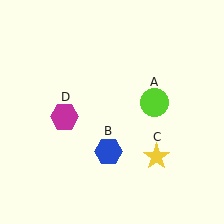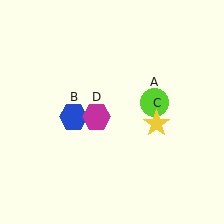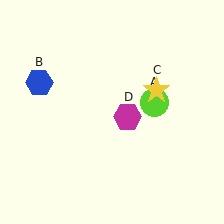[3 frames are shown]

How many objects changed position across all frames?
3 objects changed position: blue hexagon (object B), yellow star (object C), magenta hexagon (object D).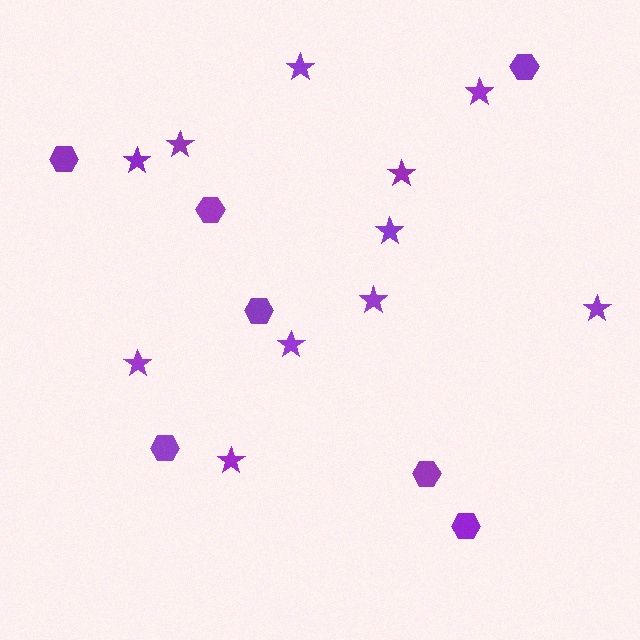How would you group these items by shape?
There are 2 groups: one group of hexagons (7) and one group of stars (11).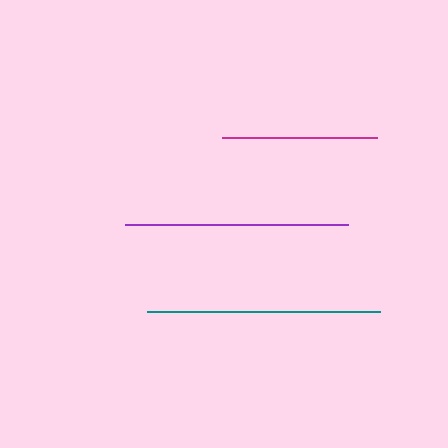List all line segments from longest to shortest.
From longest to shortest: teal, purple, magenta.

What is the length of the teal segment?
The teal segment is approximately 233 pixels long.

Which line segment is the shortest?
The magenta line is the shortest at approximately 155 pixels.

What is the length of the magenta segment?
The magenta segment is approximately 155 pixels long.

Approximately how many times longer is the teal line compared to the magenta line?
The teal line is approximately 1.5 times the length of the magenta line.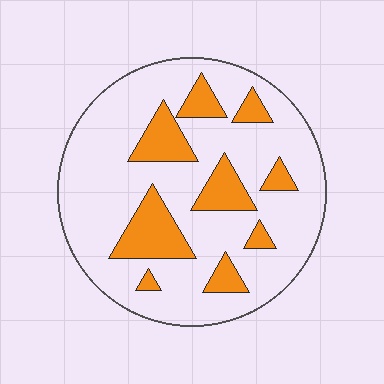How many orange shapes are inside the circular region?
9.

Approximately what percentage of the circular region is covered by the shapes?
Approximately 20%.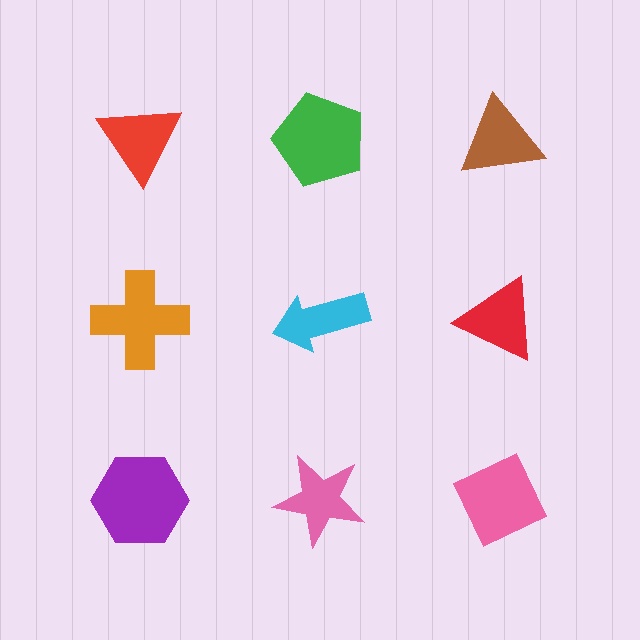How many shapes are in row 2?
3 shapes.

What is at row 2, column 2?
A cyan arrow.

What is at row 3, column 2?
A pink star.